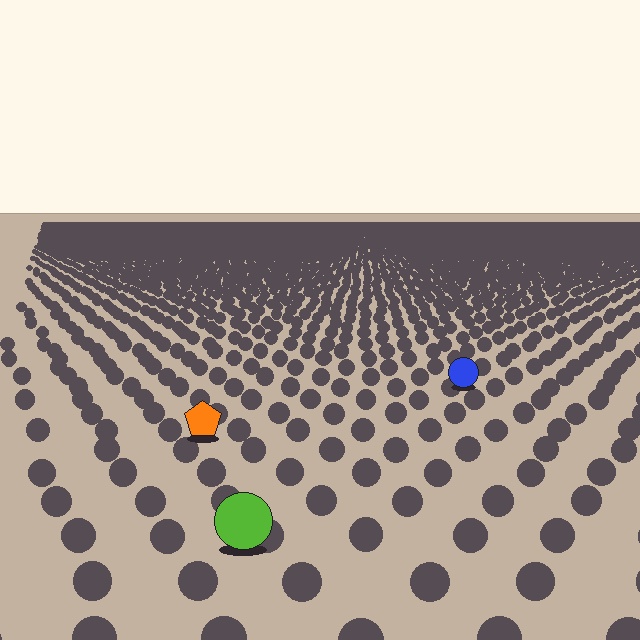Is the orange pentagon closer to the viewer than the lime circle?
No. The lime circle is closer — you can tell from the texture gradient: the ground texture is coarser near it.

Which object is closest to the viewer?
The lime circle is closest. The texture marks near it are larger and more spread out.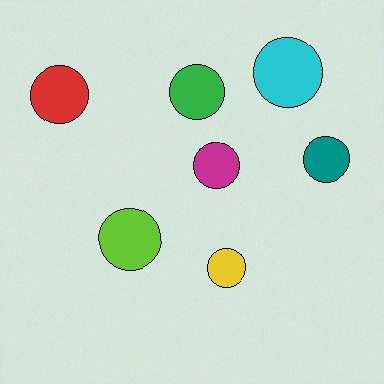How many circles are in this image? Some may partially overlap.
There are 7 circles.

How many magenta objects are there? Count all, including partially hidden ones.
There is 1 magenta object.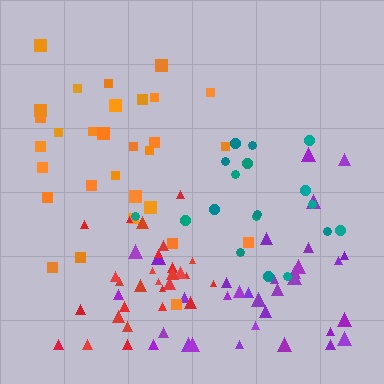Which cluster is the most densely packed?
Red.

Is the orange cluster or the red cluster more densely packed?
Red.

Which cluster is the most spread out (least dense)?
Orange.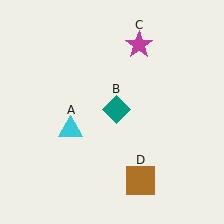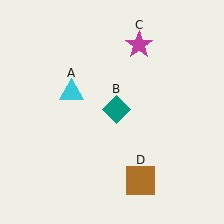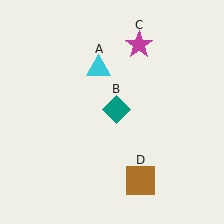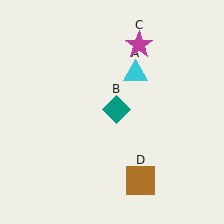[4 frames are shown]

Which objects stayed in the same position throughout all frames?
Teal diamond (object B) and magenta star (object C) and brown square (object D) remained stationary.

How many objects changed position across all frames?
1 object changed position: cyan triangle (object A).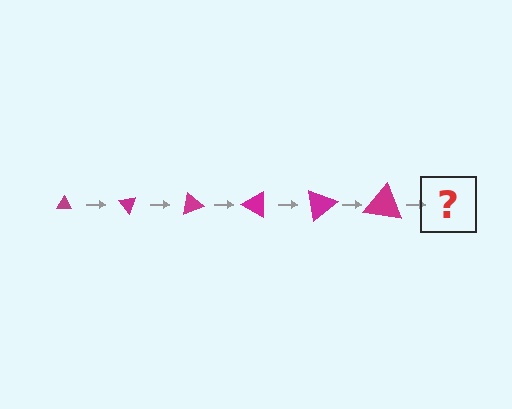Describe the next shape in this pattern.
It should be a triangle, larger than the previous one and rotated 300 degrees from the start.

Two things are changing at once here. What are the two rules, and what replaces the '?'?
The two rules are that the triangle grows larger each step and it rotates 50 degrees each step. The '?' should be a triangle, larger than the previous one and rotated 300 degrees from the start.